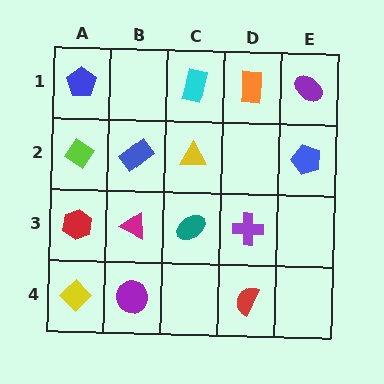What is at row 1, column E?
A purple ellipse.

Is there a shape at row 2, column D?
No, that cell is empty.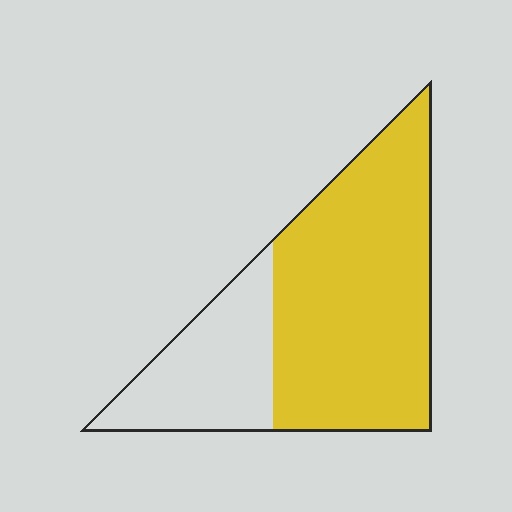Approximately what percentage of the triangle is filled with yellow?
Approximately 70%.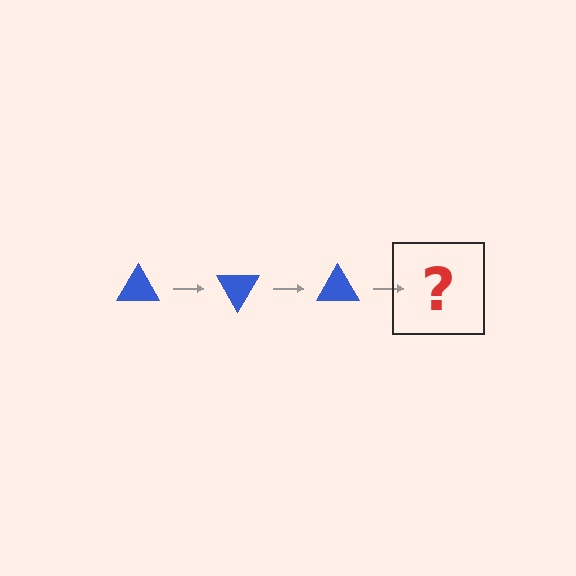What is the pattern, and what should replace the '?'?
The pattern is that the triangle rotates 60 degrees each step. The '?' should be a blue triangle rotated 180 degrees.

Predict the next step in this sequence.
The next step is a blue triangle rotated 180 degrees.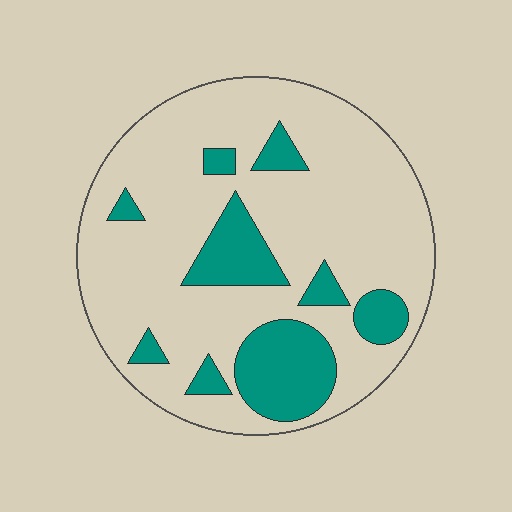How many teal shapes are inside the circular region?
9.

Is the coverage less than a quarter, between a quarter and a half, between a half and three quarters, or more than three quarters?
Less than a quarter.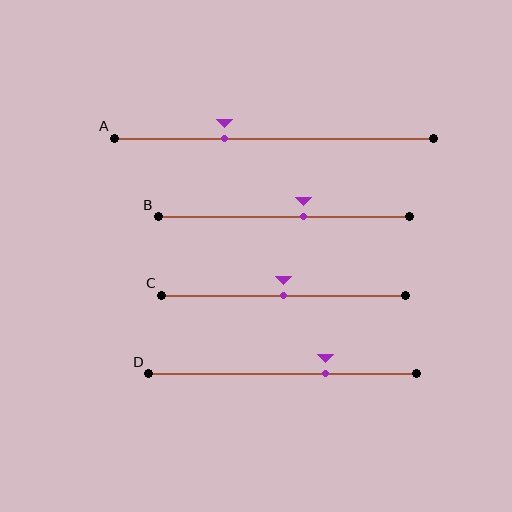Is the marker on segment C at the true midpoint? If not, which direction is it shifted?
Yes, the marker on segment C is at the true midpoint.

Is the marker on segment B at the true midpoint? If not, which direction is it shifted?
No, the marker on segment B is shifted to the right by about 8% of the segment length.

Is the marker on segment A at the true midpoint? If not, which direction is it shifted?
No, the marker on segment A is shifted to the left by about 15% of the segment length.